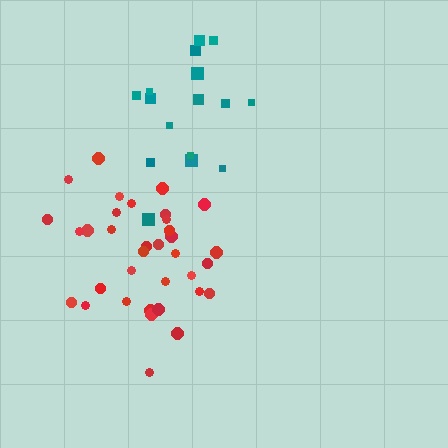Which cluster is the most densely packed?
Red.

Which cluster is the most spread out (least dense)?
Teal.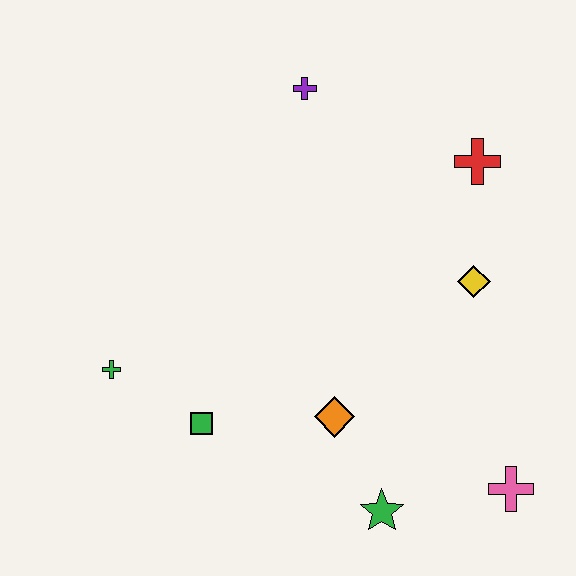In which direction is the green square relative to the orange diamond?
The green square is to the left of the orange diamond.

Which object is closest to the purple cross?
The red cross is closest to the purple cross.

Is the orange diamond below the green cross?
Yes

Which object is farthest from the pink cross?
The purple cross is farthest from the pink cross.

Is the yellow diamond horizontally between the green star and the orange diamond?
No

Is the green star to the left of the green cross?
No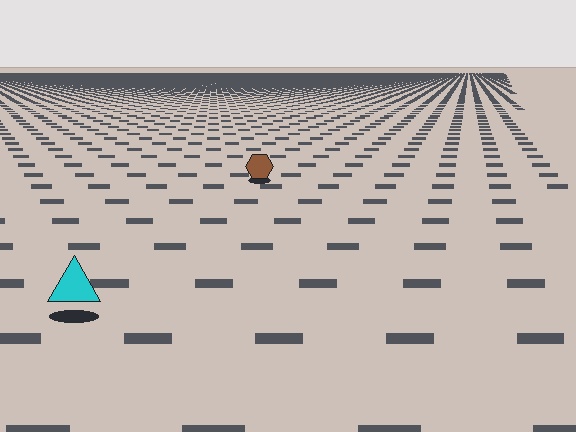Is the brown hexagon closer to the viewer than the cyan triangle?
No. The cyan triangle is closer — you can tell from the texture gradient: the ground texture is coarser near it.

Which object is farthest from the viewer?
The brown hexagon is farthest from the viewer. It appears smaller and the ground texture around it is denser.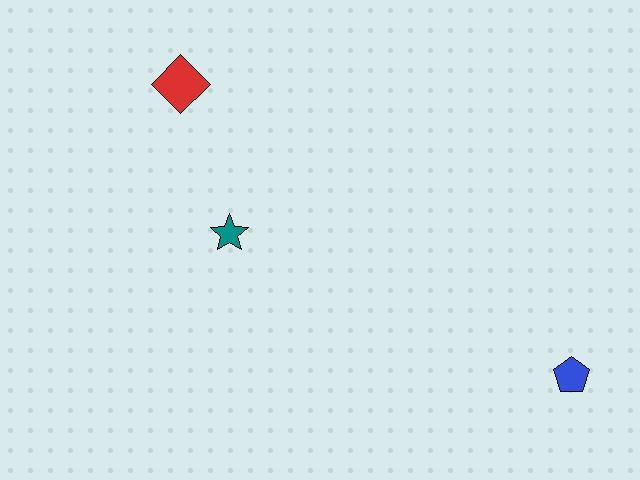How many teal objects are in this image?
There is 1 teal object.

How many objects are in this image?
There are 3 objects.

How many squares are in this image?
There are no squares.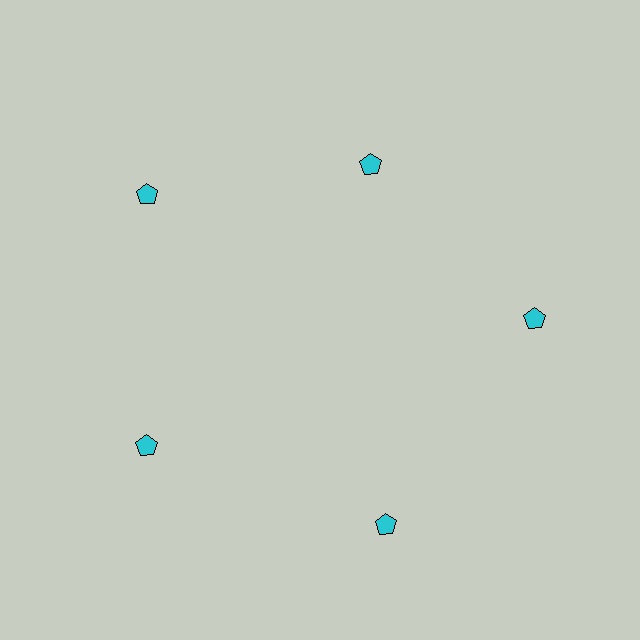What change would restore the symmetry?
The symmetry would be restored by moving it outward, back onto the ring so that all 5 pentagons sit at equal angles and equal distance from the center.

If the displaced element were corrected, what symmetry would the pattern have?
It would have 5-fold rotational symmetry — the pattern would map onto itself every 72 degrees.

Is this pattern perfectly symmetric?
No. The 5 cyan pentagons are arranged in a ring, but one element near the 1 o'clock position is pulled inward toward the center, breaking the 5-fold rotational symmetry.